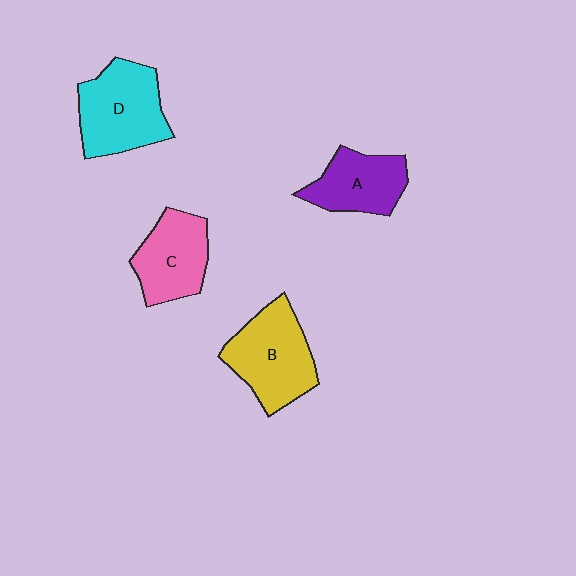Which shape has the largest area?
Shape D (cyan).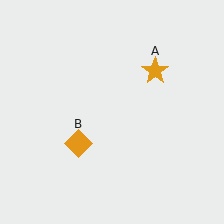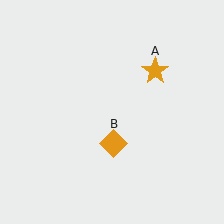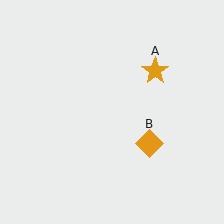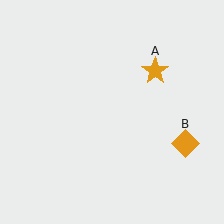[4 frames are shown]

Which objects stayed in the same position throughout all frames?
Orange star (object A) remained stationary.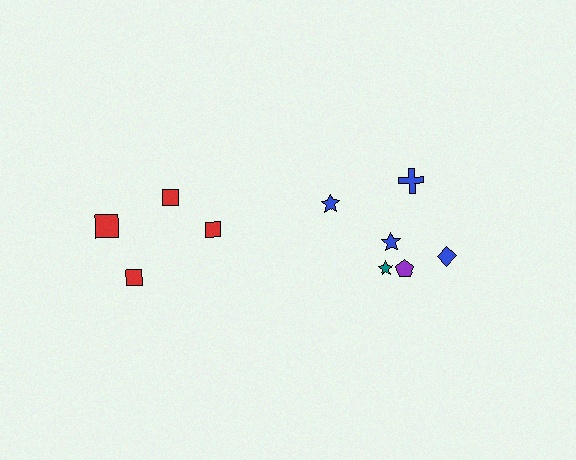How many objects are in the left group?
There are 4 objects.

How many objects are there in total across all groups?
There are 10 objects.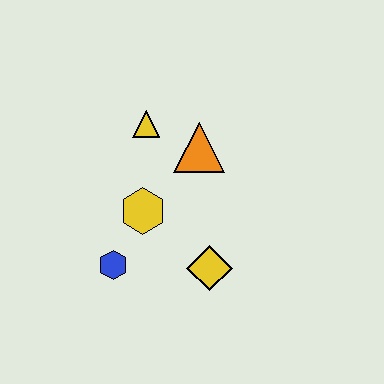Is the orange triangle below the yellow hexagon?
No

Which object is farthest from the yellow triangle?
The yellow diamond is farthest from the yellow triangle.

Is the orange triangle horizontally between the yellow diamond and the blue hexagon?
Yes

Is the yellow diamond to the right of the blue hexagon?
Yes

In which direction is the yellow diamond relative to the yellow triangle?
The yellow diamond is below the yellow triangle.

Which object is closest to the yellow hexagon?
The blue hexagon is closest to the yellow hexagon.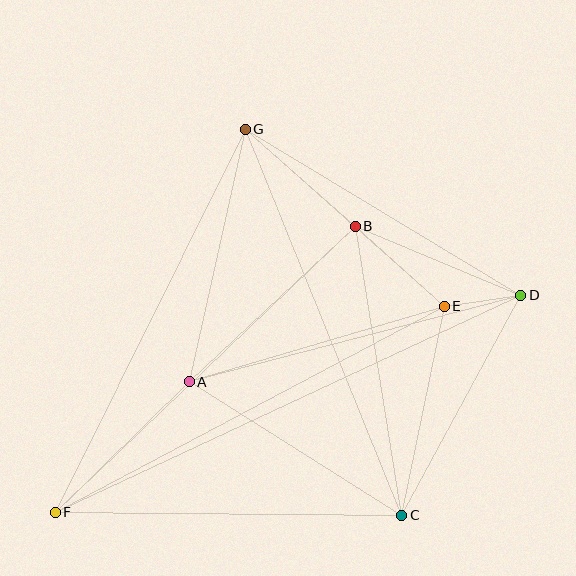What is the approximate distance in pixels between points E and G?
The distance between E and G is approximately 266 pixels.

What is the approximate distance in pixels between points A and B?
The distance between A and B is approximately 228 pixels.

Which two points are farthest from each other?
Points D and F are farthest from each other.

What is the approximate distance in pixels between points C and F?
The distance between C and F is approximately 346 pixels.